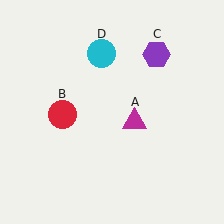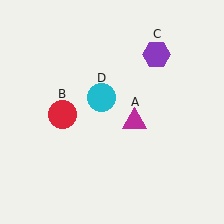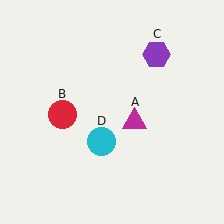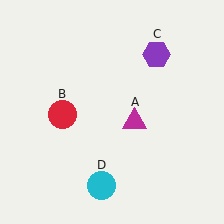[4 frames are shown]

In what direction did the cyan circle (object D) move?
The cyan circle (object D) moved down.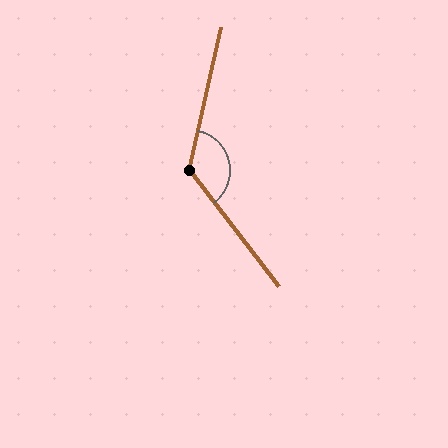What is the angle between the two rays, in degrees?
Approximately 130 degrees.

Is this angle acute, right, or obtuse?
It is obtuse.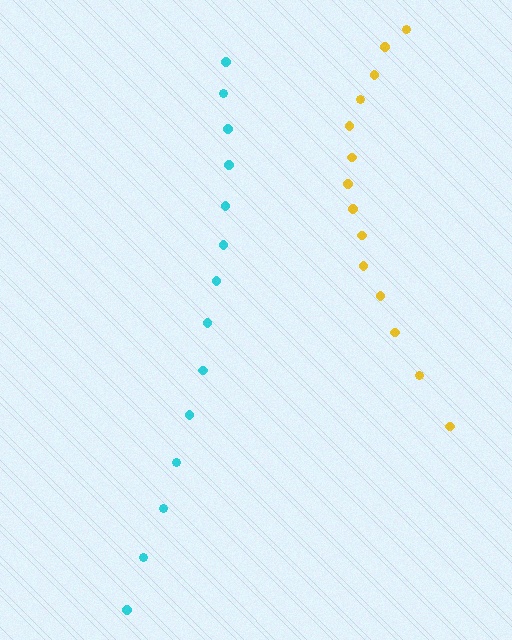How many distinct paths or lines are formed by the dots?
There are 2 distinct paths.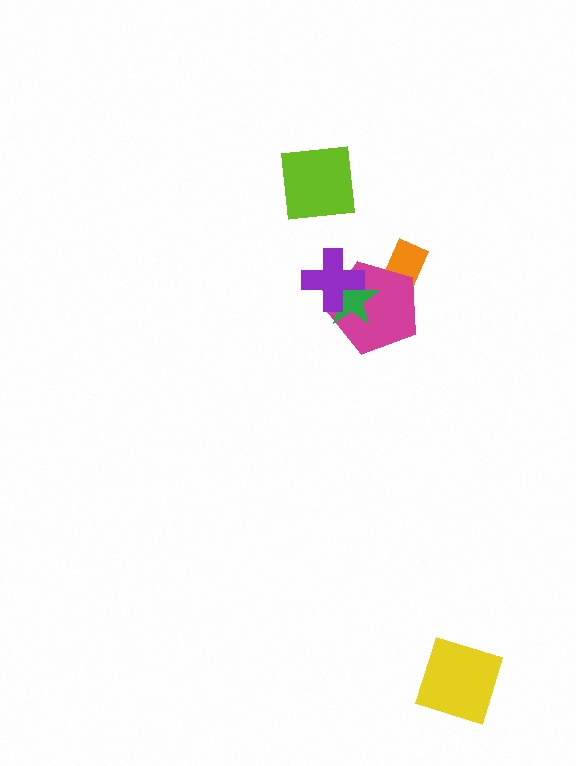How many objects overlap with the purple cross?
2 objects overlap with the purple cross.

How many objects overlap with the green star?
2 objects overlap with the green star.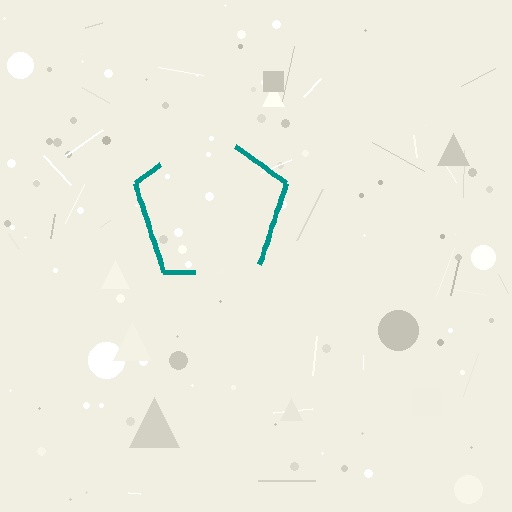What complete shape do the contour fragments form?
The contour fragments form a pentagon.